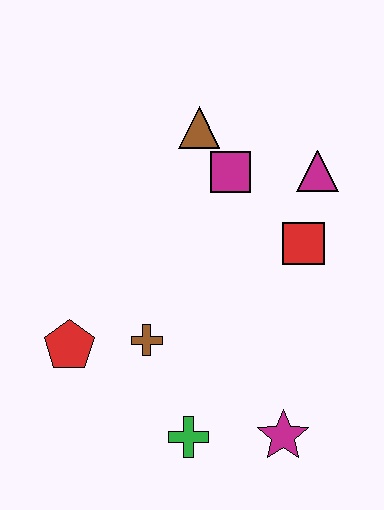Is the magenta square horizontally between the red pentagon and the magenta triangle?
Yes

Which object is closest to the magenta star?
The green cross is closest to the magenta star.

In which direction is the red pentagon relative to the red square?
The red pentagon is to the left of the red square.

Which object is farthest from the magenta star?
The brown triangle is farthest from the magenta star.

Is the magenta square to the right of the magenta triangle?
No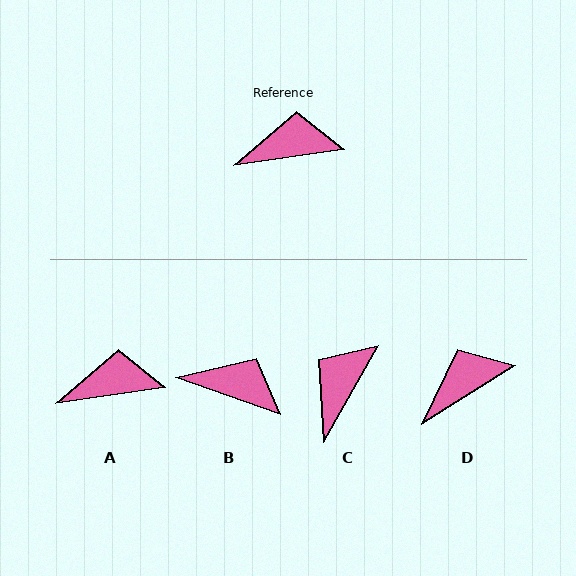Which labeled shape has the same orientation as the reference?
A.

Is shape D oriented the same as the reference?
No, it is off by about 24 degrees.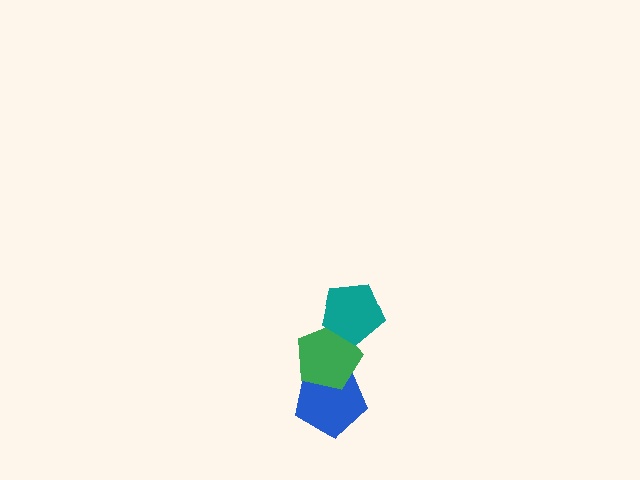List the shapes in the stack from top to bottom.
From top to bottom: the teal pentagon, the green pentagon, the blue pentagon.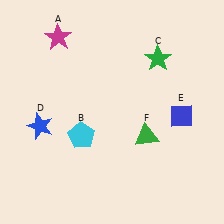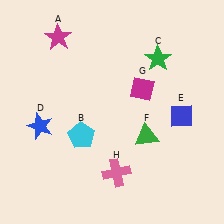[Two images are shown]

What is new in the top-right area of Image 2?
A magenta diamond (G) was added in the top-right area of Image 2.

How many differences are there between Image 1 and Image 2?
There are 2 differences between the two images.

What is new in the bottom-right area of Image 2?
A pink cross (H) was added in the bottom-right area of Image 2.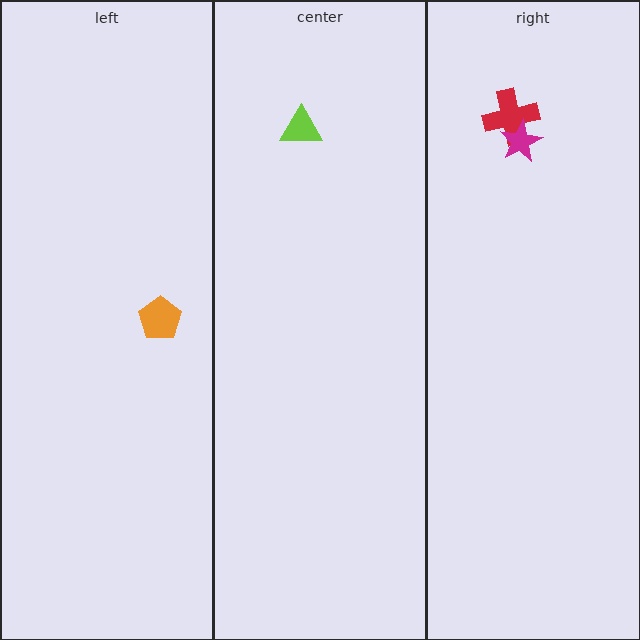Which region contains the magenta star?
The right region.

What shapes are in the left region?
The orange pentagon.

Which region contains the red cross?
The right region.